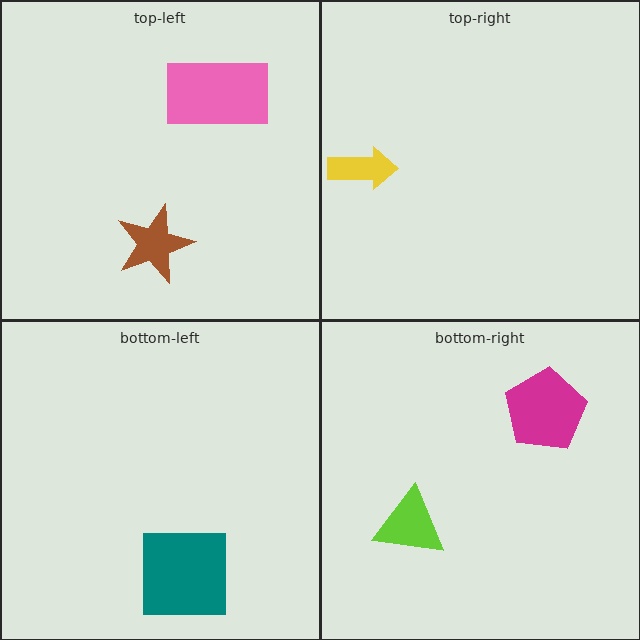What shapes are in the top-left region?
The brown star, the pink rectangle.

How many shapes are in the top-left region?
2.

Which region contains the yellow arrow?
The top-right region.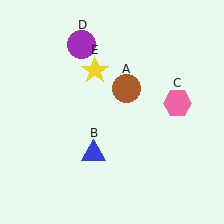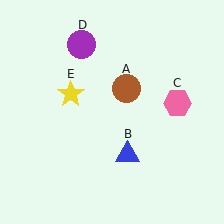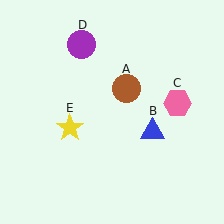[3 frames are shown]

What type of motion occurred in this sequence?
The blue triangle (object B), yellow star (object E) rotated counterclockwise around the center of the scene.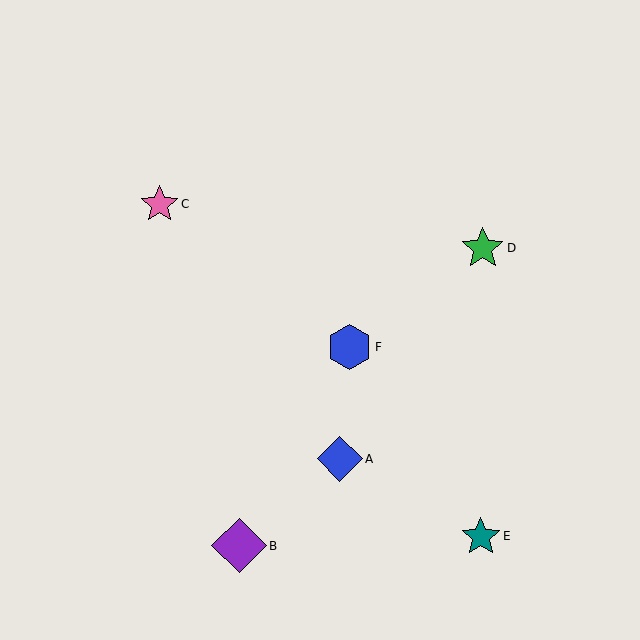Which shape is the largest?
The purple diamond (labeled B) is the largest.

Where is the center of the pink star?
The center of the pink star is at (159, 204).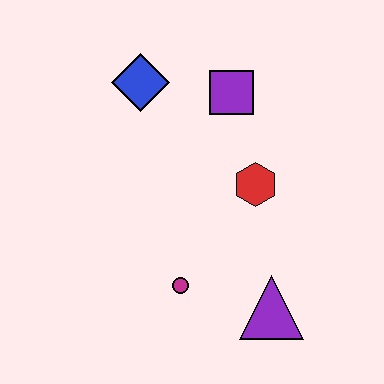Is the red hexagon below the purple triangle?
No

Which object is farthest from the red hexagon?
The blue diamond is farthest from the red hexagon.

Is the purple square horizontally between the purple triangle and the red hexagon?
No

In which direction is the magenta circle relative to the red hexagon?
The magenta circle is below the red hexagon.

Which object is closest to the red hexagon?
The purple square is closest to the red hexagon.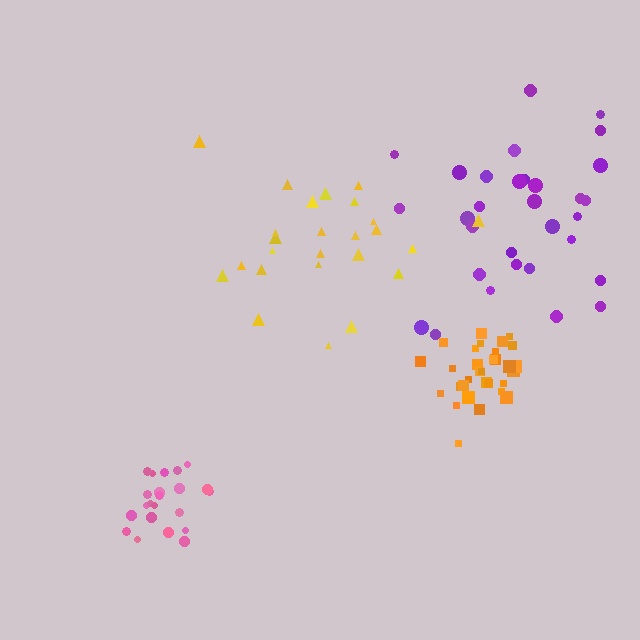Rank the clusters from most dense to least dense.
orange, pink, yellow, purple.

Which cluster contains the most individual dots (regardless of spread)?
Orange (32).